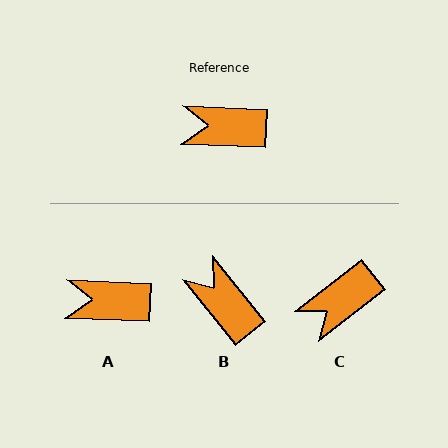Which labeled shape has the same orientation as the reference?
A.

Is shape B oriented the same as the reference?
No, it is off by about 49 degrees.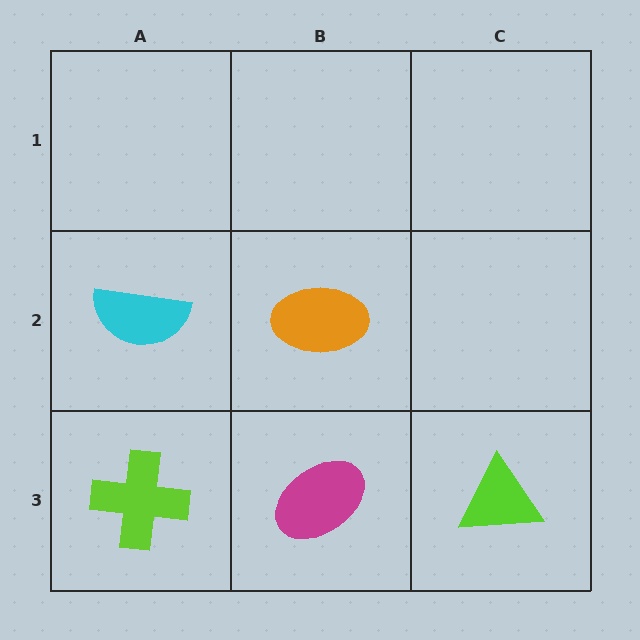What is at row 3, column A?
A lime cross.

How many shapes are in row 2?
2 shapes.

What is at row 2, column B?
An orange ellipse.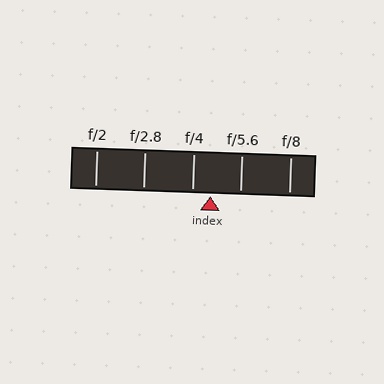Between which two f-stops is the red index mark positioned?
The index mark is between f/4 and f/5.6.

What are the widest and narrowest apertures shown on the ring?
The widest aperture shown is f/2 and the narrowest is f/8.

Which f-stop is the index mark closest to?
The index mark is closest to f/4.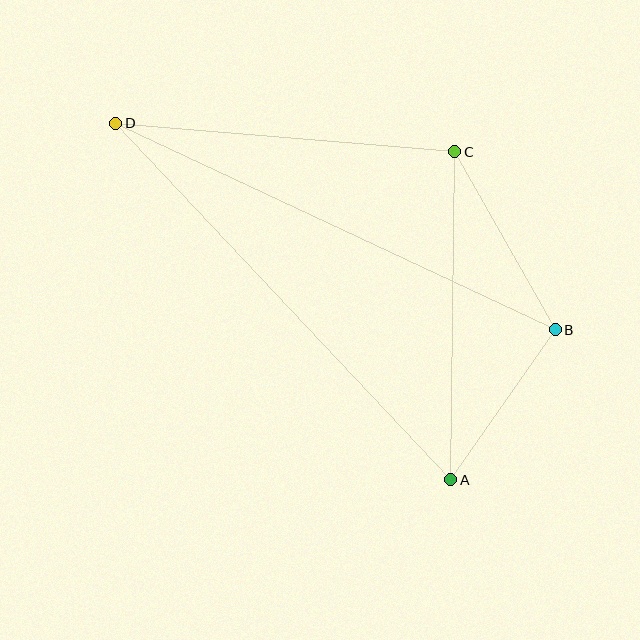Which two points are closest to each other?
Points A and B are closest to each other.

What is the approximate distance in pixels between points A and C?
The distance between A and C is approximately 328 pixels.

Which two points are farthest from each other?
Points A and D are farthest from each other.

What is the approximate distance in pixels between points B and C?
The distance between B and C is approximately 205 pixels.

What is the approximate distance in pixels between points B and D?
The distance between B and D is approximately 486 pixels.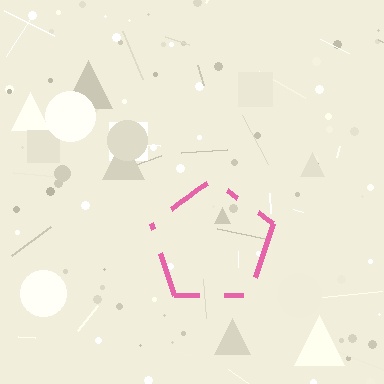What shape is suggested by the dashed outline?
The dashed outline suggests a pentagon.